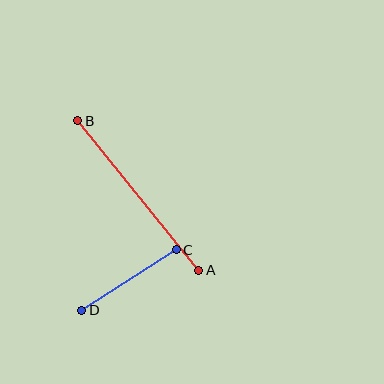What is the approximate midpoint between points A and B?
The midpoint is at approximately (138, 196) pixels.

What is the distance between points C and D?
The distance is approximately 113 pixels.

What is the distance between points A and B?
The distance is approximately 192 pixels.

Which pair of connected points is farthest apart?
Points A and B are farthest apart.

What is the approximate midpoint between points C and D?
The midpoint is at approximately (129, 280) pixels.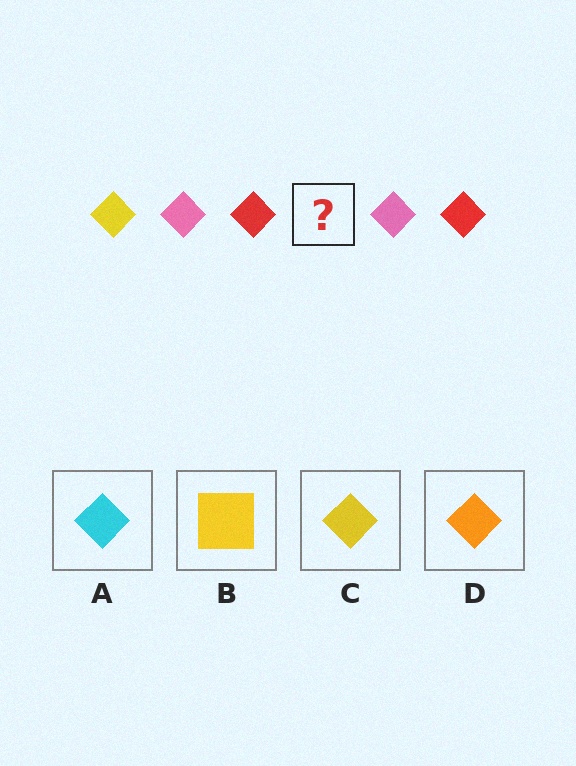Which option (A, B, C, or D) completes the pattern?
C.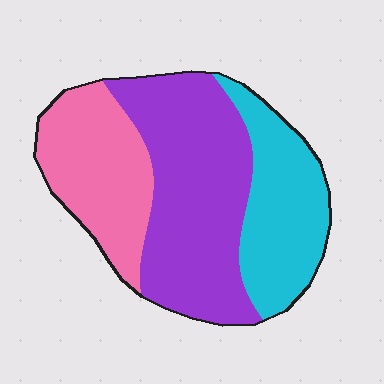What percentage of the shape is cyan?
Cyan covers around 25% of the shape.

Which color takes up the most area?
Purple, at roughly 45%.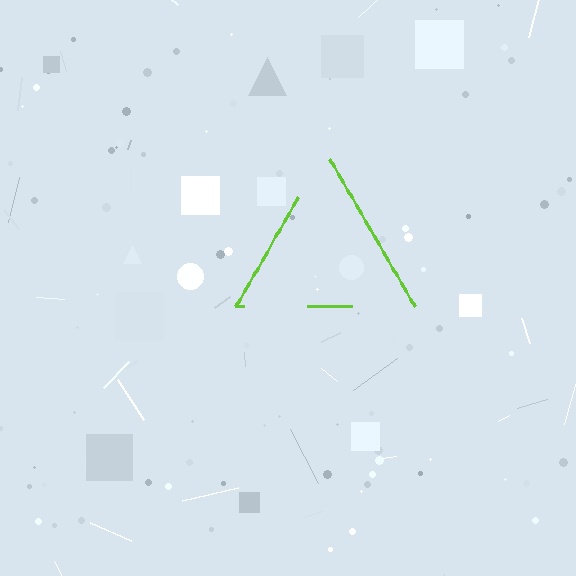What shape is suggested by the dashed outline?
The dashed outline suggests a triangle.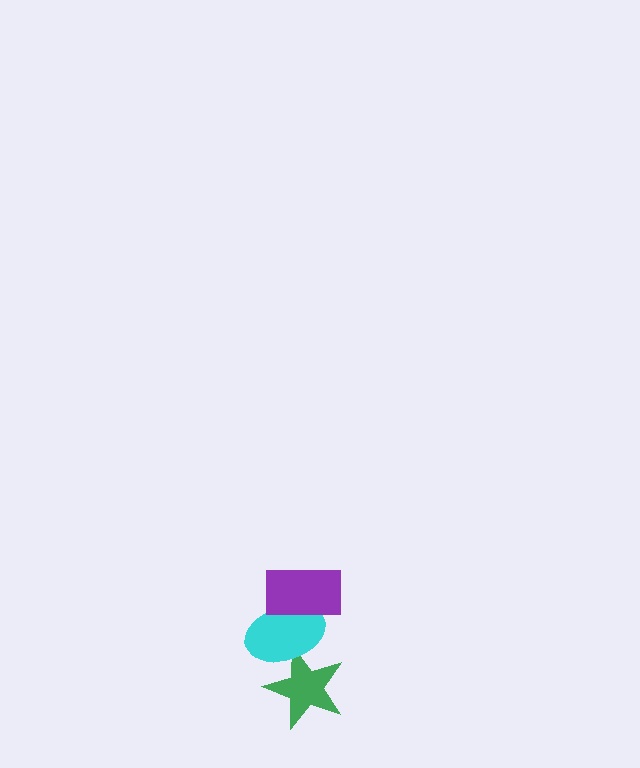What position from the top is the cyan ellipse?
The cyan ellipse is 2nd from the top.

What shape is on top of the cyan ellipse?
The purple rectangle is on top of the cyan ellipse.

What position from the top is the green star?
The green star is 3rd from the top.